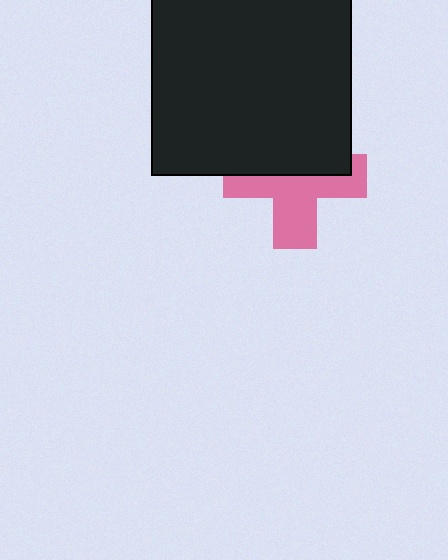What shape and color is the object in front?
The object in front is a black square.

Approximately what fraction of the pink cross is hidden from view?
Roughly 46% of the pink cross is hidden behind the black square.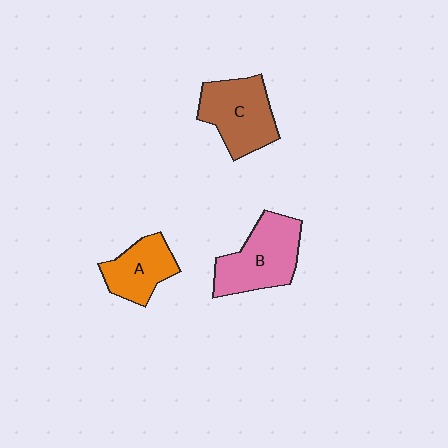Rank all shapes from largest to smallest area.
From largest to smallest: B (pink), C (brown), A (orange).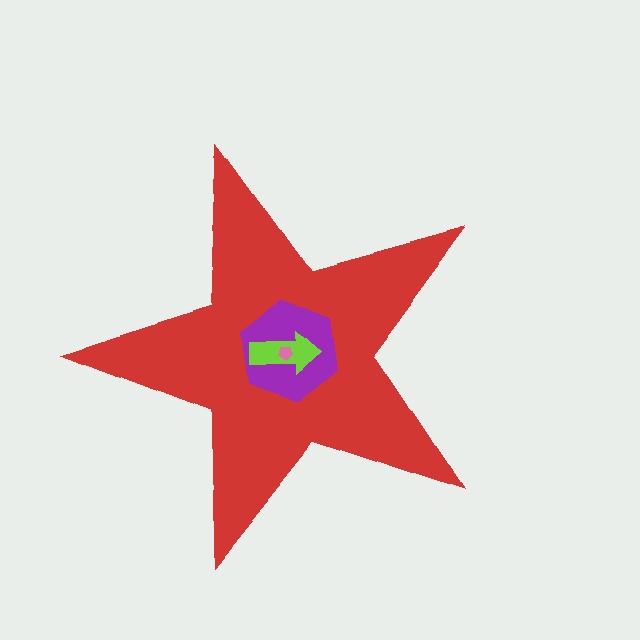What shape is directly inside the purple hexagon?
The lime arrow.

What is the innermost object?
The pink pentagon.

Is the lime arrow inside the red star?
Yes.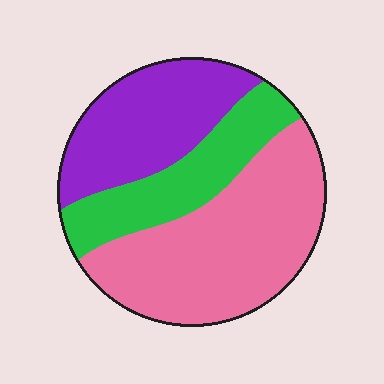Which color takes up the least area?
Green, at roughly 25%.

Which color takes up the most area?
Pink, at roughly 45%.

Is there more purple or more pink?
Pink.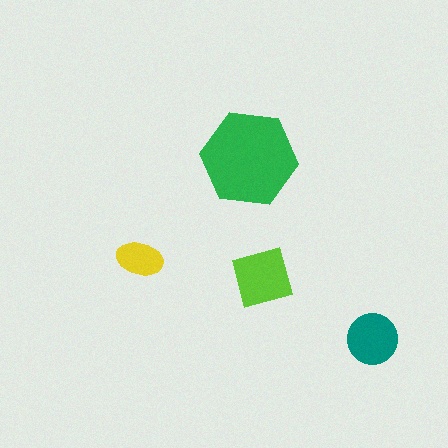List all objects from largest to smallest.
The green hexagon, the lime square, the teal circle, the yellow ellipse.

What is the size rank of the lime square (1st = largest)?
2nd.